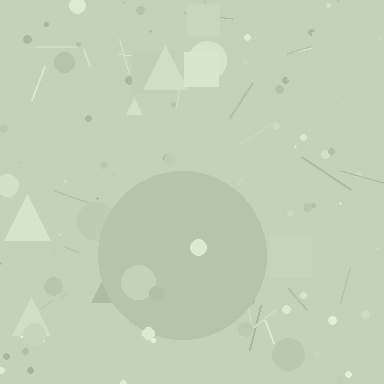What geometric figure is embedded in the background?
A circle is embedded in the background.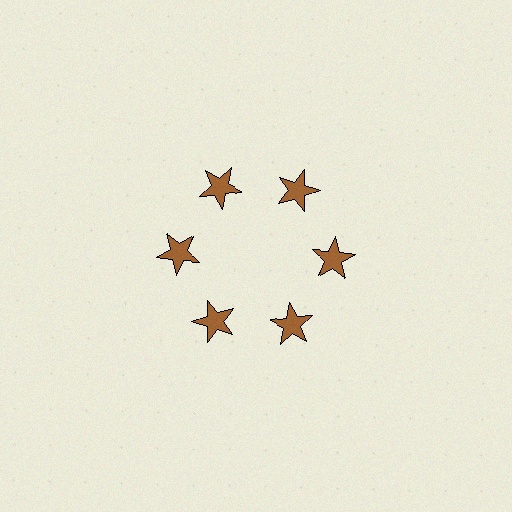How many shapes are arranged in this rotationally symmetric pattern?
There are 6 shapes, arranged in 6 groups of 1.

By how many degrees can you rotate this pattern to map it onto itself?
The pattern maps onto itself every 60 degrees of rotation.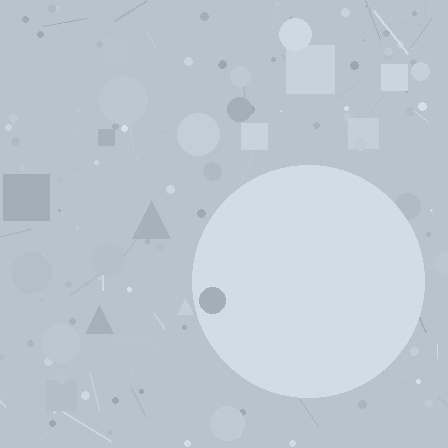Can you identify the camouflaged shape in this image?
The camouflaged shape is a circle.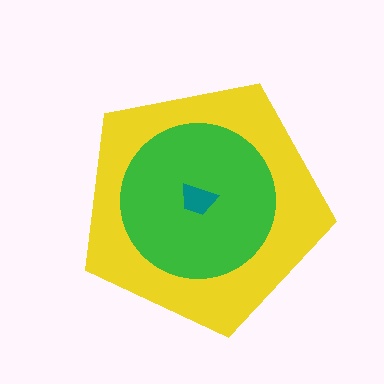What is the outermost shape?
The yellow pentagon.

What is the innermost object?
The teal trapezoid.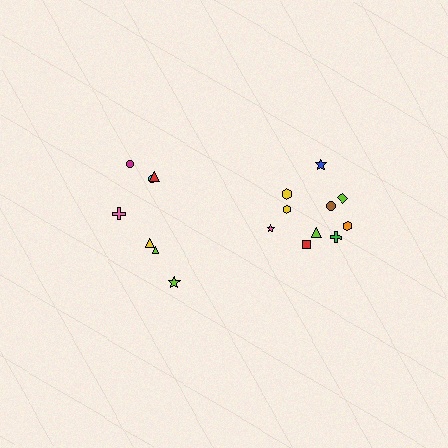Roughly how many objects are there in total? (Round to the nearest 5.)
Roughly 15 objects in total.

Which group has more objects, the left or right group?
The right group.